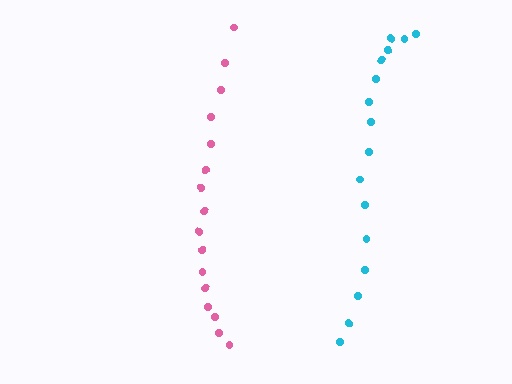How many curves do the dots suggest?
There are 2 distinct paths.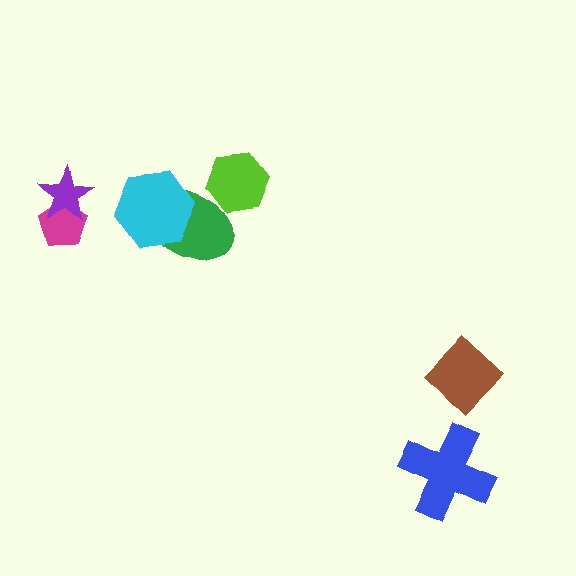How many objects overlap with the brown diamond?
0 objects overlap with the brown diamond.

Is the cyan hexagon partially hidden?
No, no other shape covers it.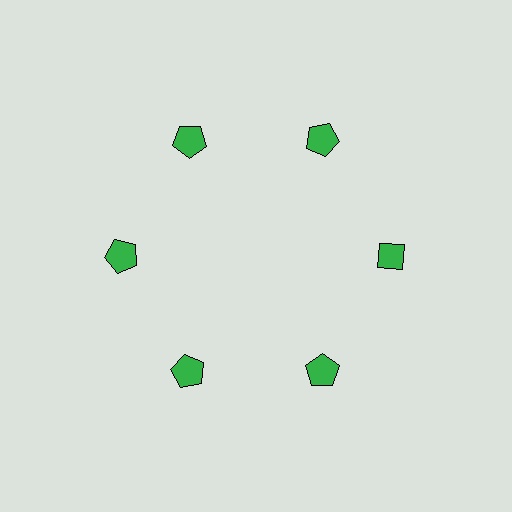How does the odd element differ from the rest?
It has a different shape: diamond instead of pentagon.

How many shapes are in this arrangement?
There are 6 shapes arranged in a ring pattern.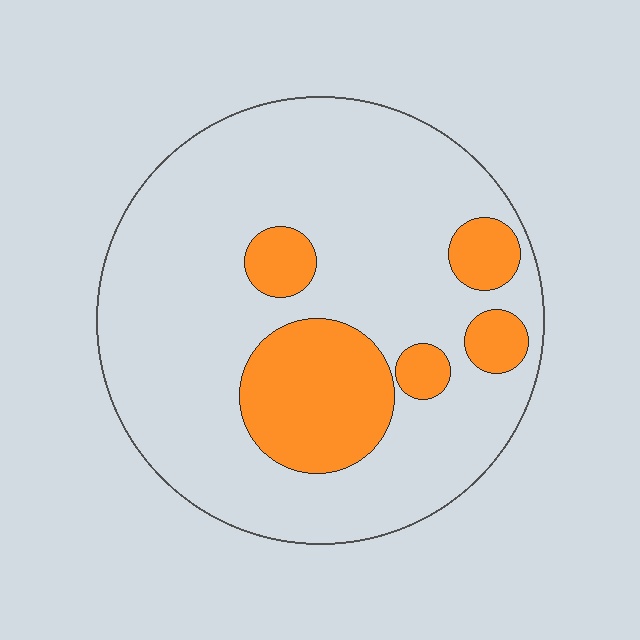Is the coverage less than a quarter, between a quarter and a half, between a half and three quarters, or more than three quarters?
Less than a quarter.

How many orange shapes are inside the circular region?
5.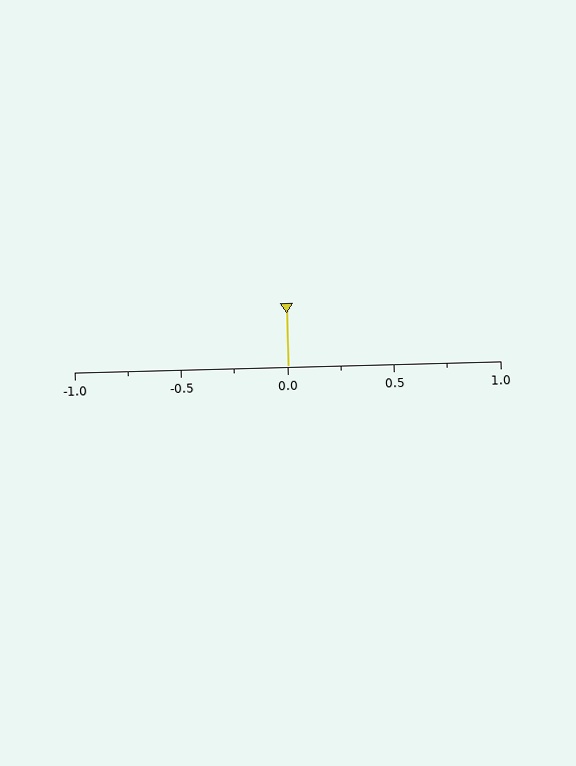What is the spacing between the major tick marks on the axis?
The major ticks are spaced 0.5 apart.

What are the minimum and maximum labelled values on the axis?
The axis runs from -1.0 to 1.0.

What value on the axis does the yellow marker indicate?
The marker indicates approximately 0.